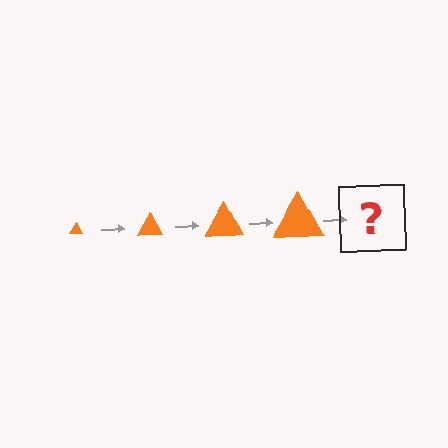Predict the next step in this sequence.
The next step is an orange triangle, larger than the previous one.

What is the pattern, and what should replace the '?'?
The pattern is that the triangle gets progressively larger each step. The '?' should be an orange triangle, larger than the previous one.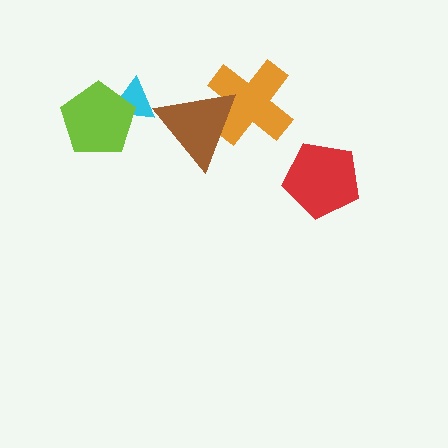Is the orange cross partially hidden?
Yes, it is partially covered by another shape.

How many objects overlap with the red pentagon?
0 objects overlap with the red pentagon.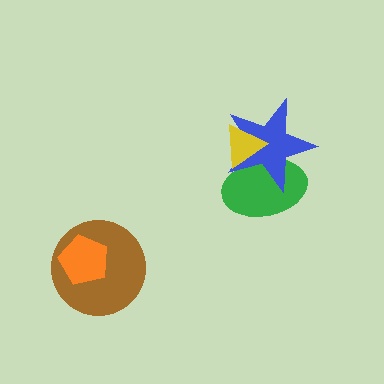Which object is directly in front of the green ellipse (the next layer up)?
The blue star is directly in front of the green ellipse.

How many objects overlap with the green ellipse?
2 objects overlap with the green ellipse.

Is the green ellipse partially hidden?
Yes, it is partially covered by another shape.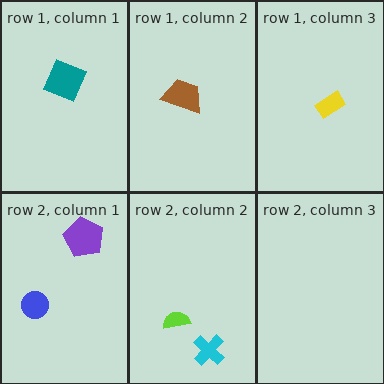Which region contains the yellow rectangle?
The row 1, column 3 region.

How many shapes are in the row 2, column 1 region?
2.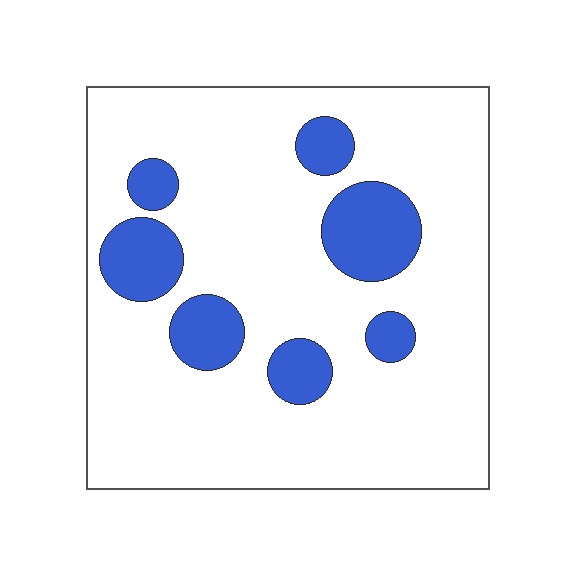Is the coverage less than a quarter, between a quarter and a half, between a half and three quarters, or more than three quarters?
Less than a quarter.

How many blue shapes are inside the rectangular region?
7.